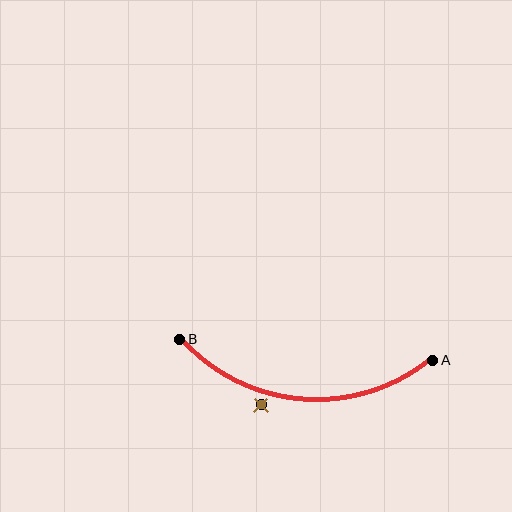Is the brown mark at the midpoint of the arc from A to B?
No — the brown mark does not lie on the arc at all. It sits slightly outside the curve.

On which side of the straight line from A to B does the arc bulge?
The arc bulges below the straight line connecting A and B.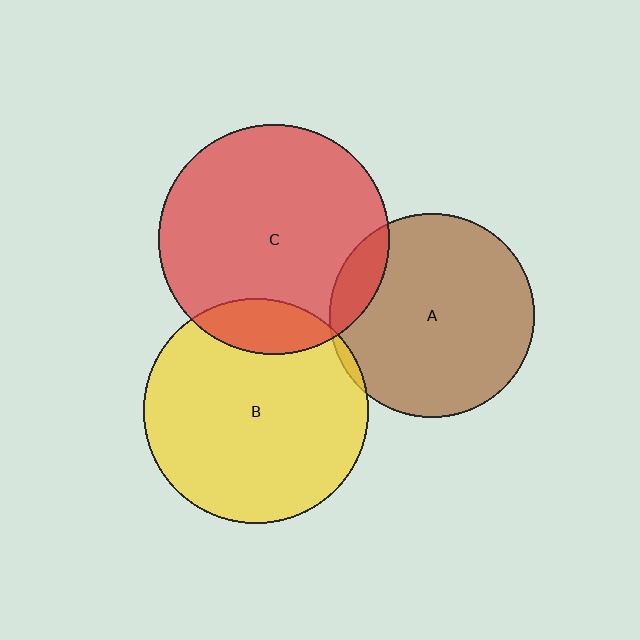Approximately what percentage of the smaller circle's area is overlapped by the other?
Approximately 10%.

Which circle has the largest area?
Circle C (red).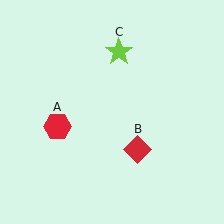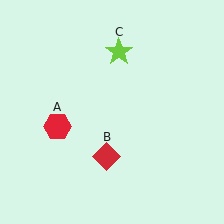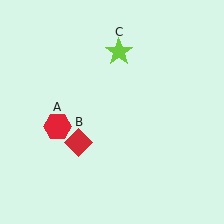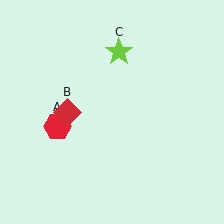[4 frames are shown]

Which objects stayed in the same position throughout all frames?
Red hexagon (object A) and lime star (object C) remained stationary.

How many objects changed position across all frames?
1 object changed position: red diamond (object B).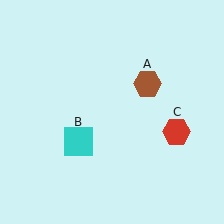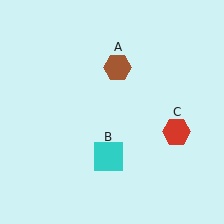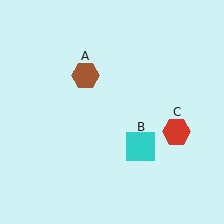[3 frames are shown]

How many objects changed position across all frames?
2 objects changed position: brown hexagon (object A), cyan square (object B).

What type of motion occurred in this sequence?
The brown hexagon (object A), cyan square (object B) rotated counterclockwise around the center of the scene.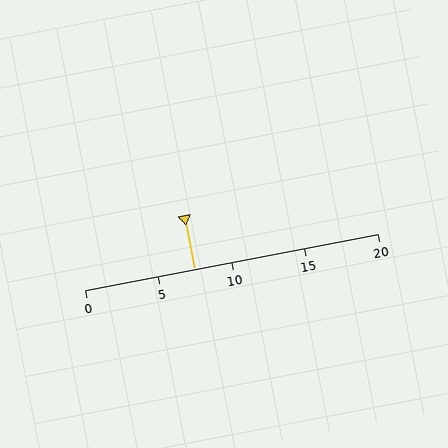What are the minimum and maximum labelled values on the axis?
The axis runs from 0 to 20.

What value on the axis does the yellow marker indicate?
The marker indicates approximately 7.5.